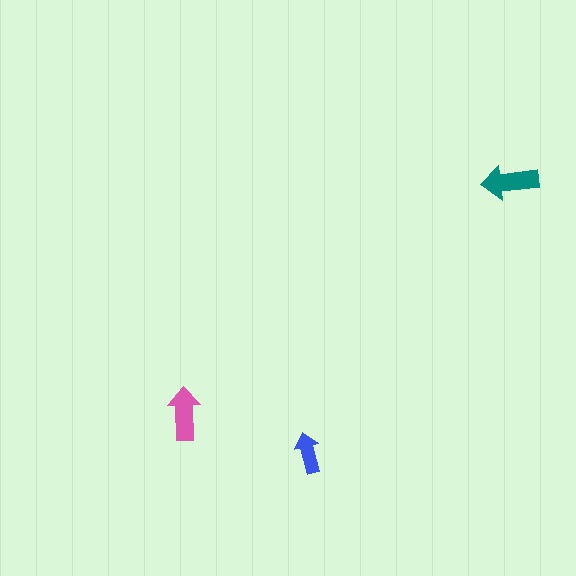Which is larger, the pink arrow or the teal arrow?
The teal one.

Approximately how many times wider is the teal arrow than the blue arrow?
About 1.5 times wider.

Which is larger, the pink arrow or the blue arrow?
The pink one.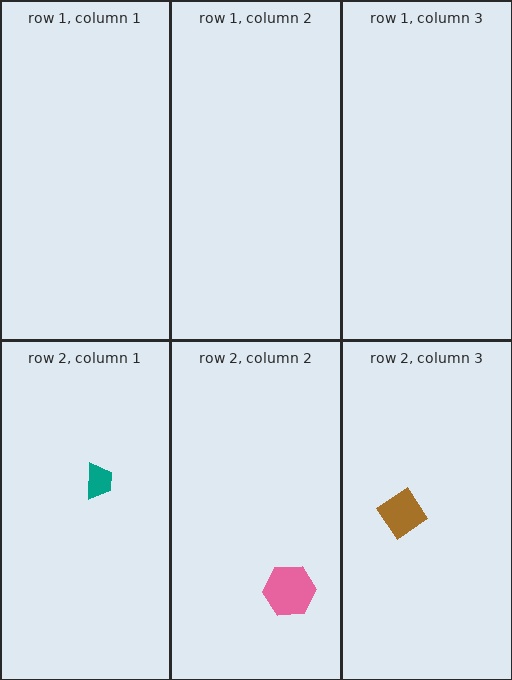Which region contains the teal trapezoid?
The row 2, column 1 region.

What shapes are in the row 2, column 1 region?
The teal trapezoid.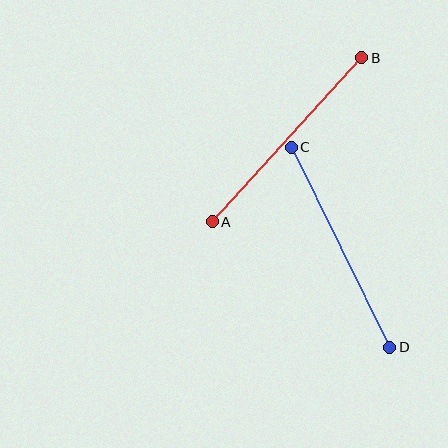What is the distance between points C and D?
The distance is approximately 223 pixels.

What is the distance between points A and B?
The distance is approximately 222 pixels.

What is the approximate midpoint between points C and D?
The midpoint is at approximately (340, 247) pixels.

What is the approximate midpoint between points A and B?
The midpoint is at approximately (287, 140) pixels.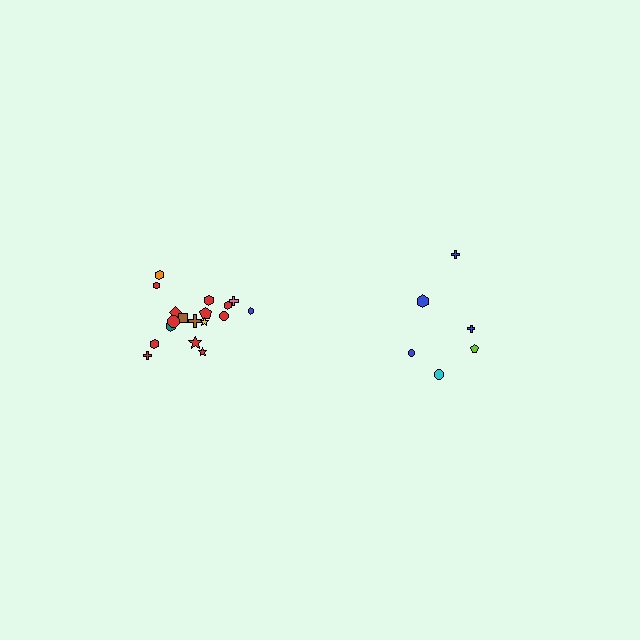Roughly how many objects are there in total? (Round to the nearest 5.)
Roughly 25 objects in total.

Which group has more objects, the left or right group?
The left group.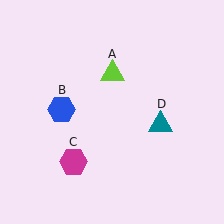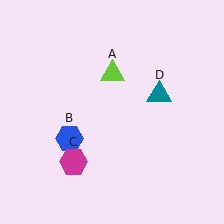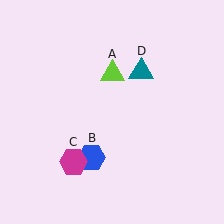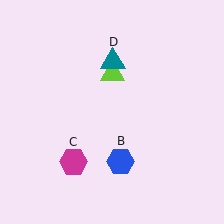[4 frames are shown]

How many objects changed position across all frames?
2 objects changed position: blue hexagon (object B), teal triangle (object D).